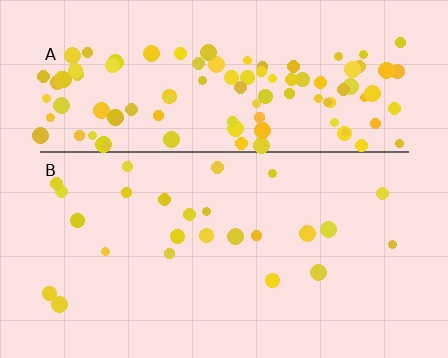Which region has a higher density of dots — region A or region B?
A (the top).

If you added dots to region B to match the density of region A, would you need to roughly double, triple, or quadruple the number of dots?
Approximately quadruple.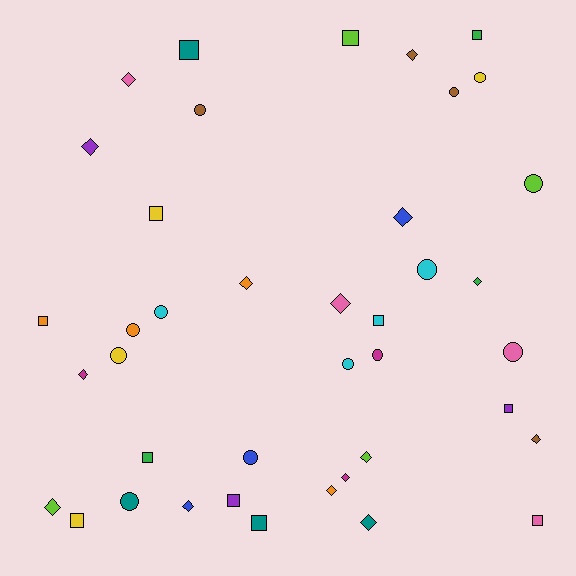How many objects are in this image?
There are 40 objects.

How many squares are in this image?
There are 12 squares.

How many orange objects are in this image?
There are 4 orange objects.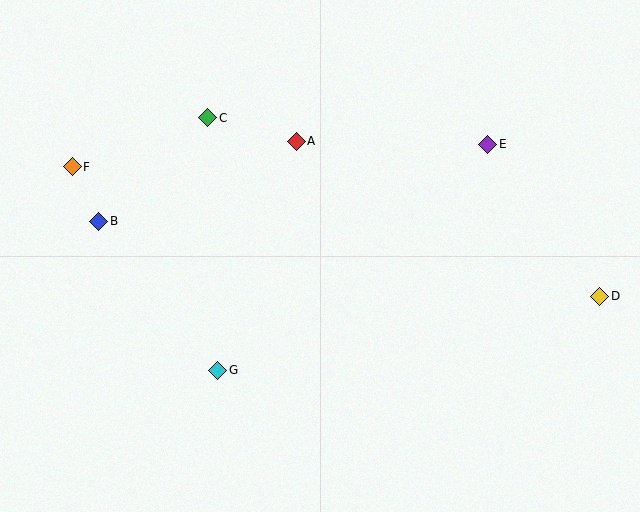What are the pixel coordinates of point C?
Point C is at (208, 118).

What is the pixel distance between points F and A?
The distance between F and A is 225 pixels.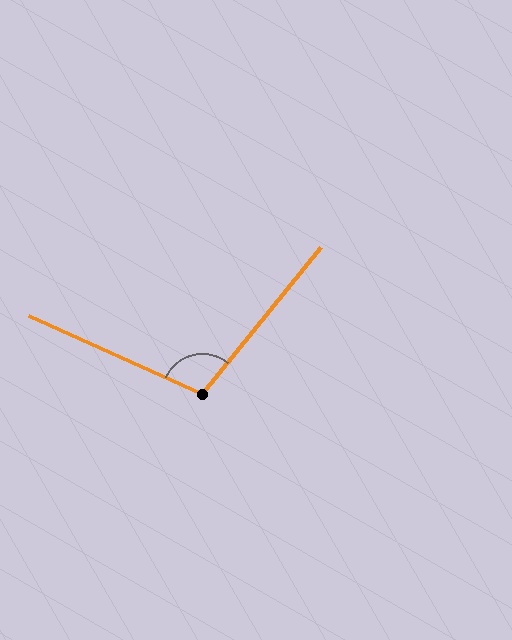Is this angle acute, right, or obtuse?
It is obtuse.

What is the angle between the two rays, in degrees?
Approximately 104 degrees.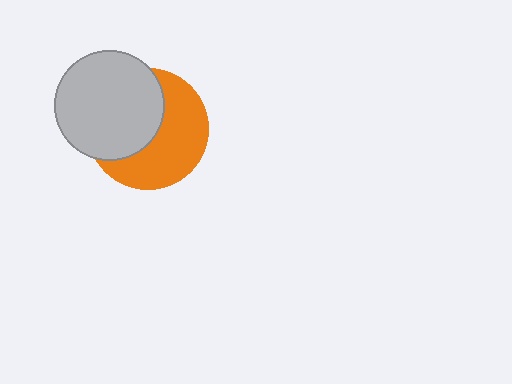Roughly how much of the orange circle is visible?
About half of it is visible (roughly 53%).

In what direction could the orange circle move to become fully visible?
The orange circle could move toward the lower-right. That would shift it out from behind the light gray circle entirely.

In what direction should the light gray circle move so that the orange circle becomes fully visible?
The light gray circle should move toward the upper-left. That is the shortest direction to clear the overlap and leave the orange circle fully visible.